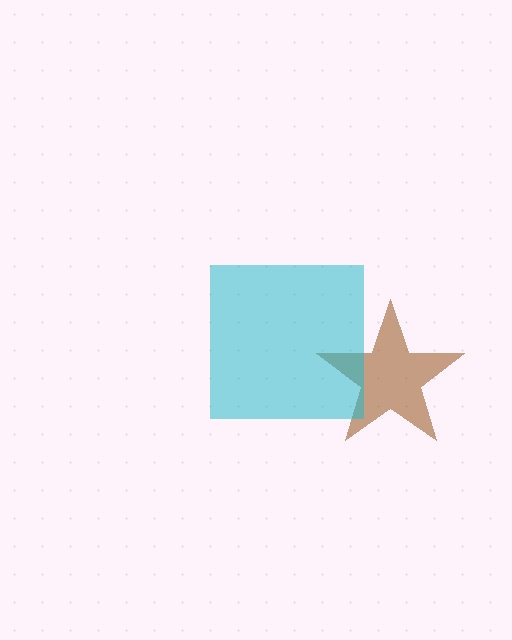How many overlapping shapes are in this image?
There are 2 overlapping shapes in the image.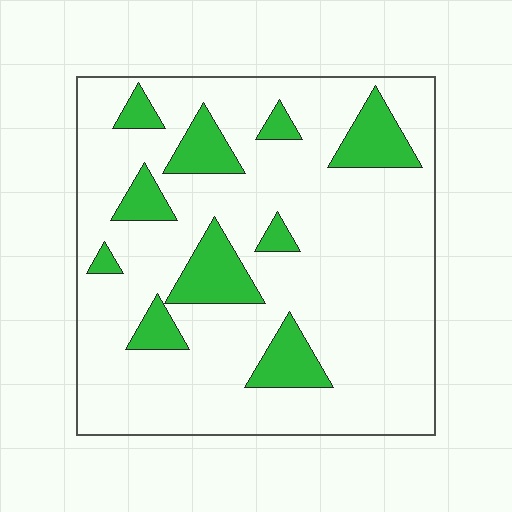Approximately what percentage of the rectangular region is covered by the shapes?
Approximately 20%.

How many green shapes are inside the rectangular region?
10.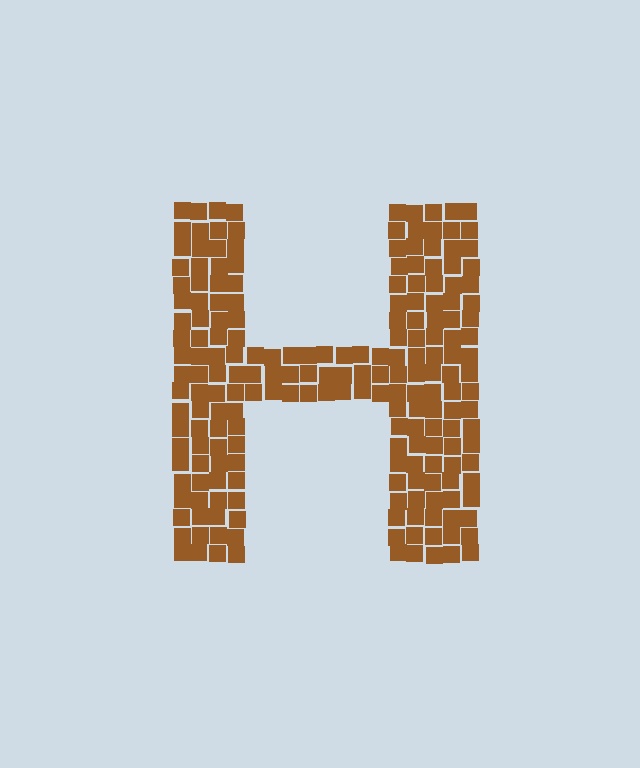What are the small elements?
The small elements are squares.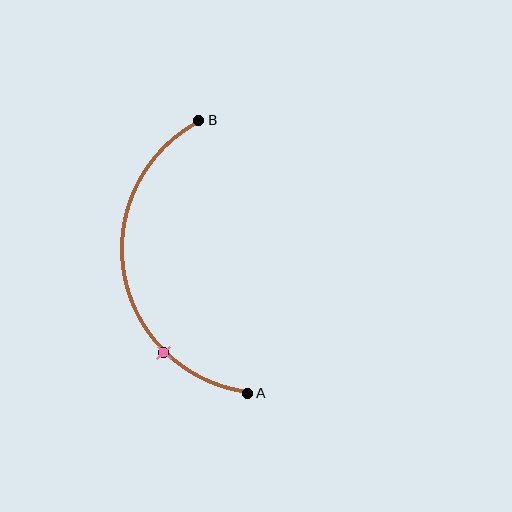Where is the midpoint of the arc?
The arc midpoint is the point on the curve farthest from the straight line joining A and B. It sits to the left of that line.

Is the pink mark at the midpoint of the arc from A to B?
No. The pink mark lies on the arc but is closer to endpoint A. The arc midpoint would be at the point on the curve equidistant along the arc from both A and B.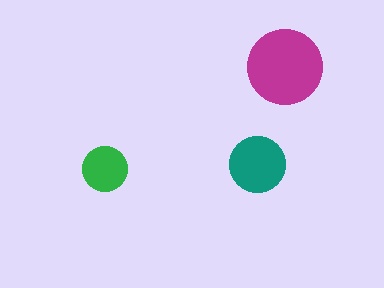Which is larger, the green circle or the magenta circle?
The magenta one.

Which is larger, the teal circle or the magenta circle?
The magenta one.